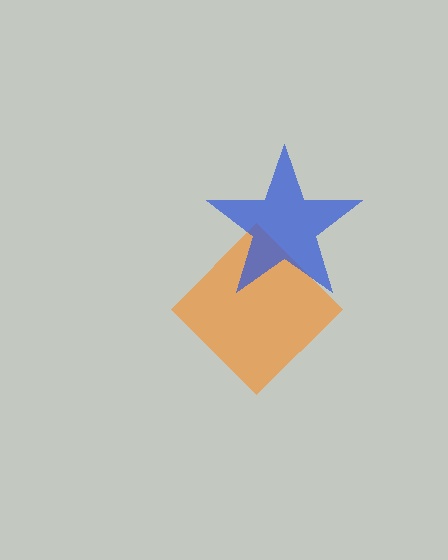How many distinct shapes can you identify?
There are 2 distinct shapes: an orange diamond, a blue star.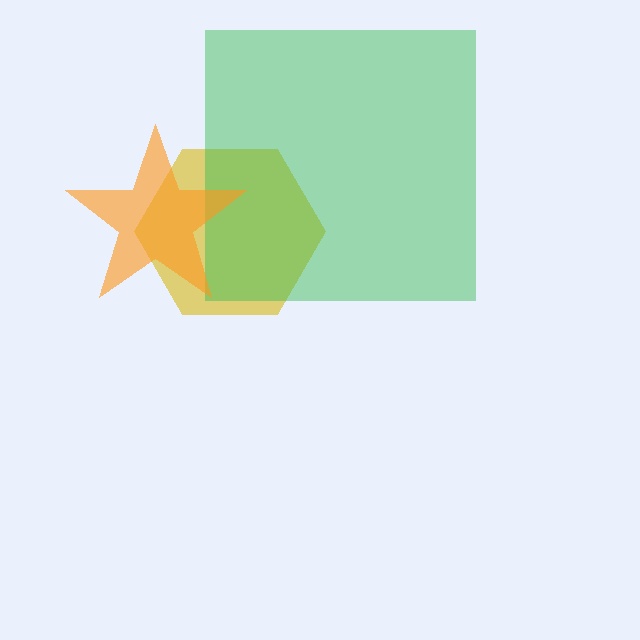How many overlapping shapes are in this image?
There are 3 overlapping shapes in the image.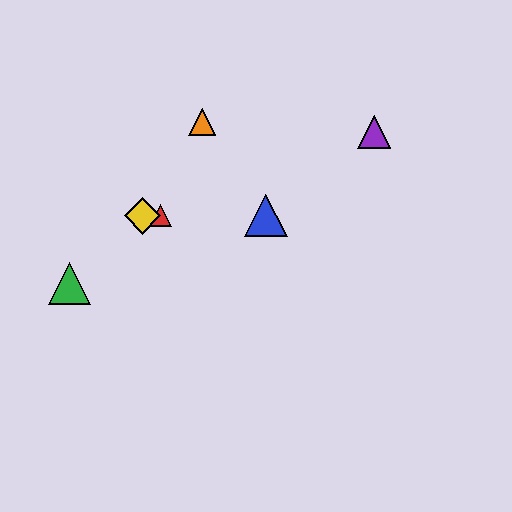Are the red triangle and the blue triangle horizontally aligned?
Yes, both are at y≈216.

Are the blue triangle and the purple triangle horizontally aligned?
No, the blue triangle is at y≈216 and the purple triangle is at y≈132.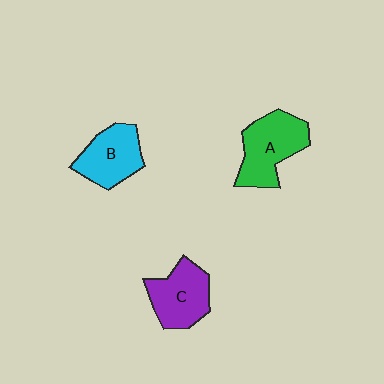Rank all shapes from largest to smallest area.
From largest to smallest: A (green), C (purple), B (cyan).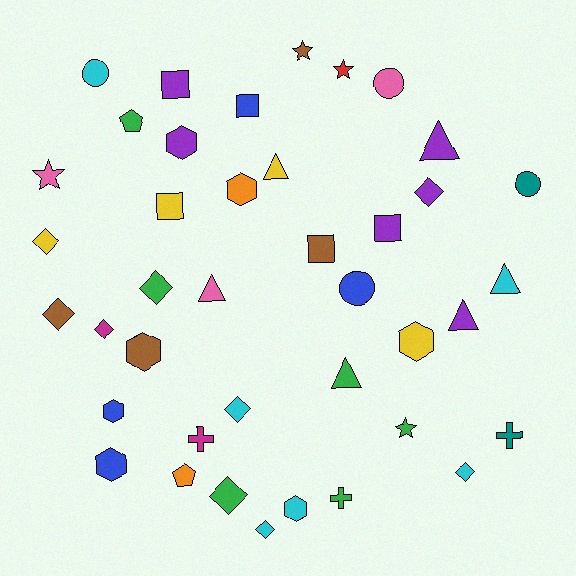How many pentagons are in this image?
There are 2 pentagons.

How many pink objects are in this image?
There are 3 pink objects.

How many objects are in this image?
There are 40 objects.